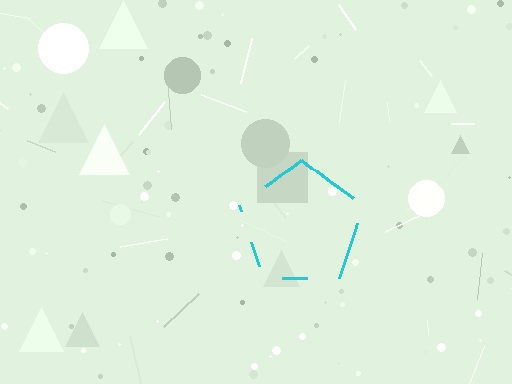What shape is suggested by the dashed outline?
The dashed outline suggests a pentagon.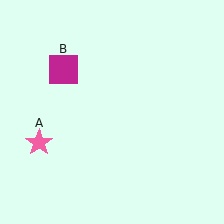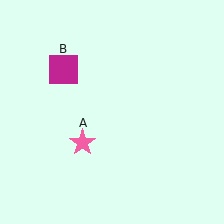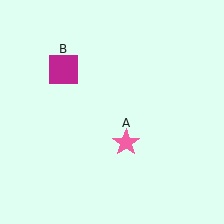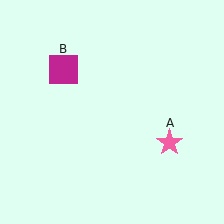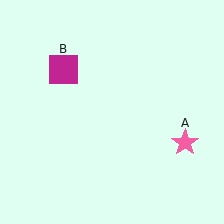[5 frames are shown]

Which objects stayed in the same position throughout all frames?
Magenta square (object B) remained stationary.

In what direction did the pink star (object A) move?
The pink star (object A) moved right.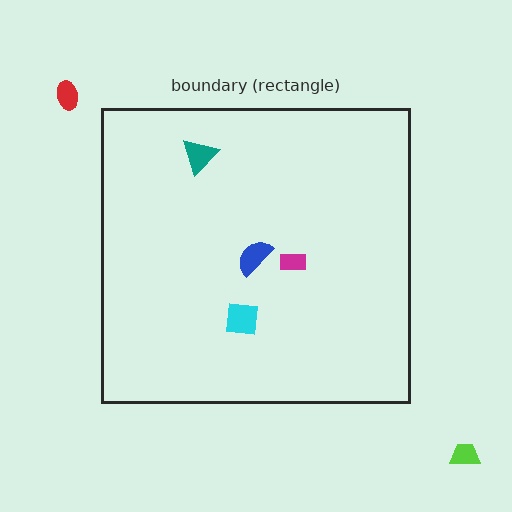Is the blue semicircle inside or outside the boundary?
Inside.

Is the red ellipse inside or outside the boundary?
Outside.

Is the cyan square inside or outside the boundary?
Inside.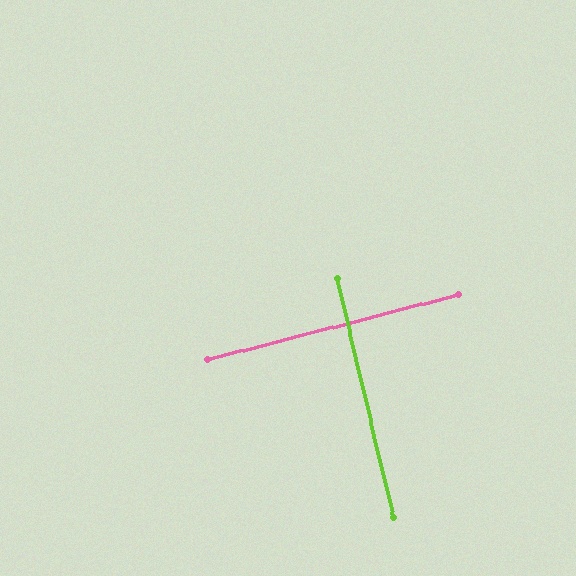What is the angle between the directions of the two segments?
Approximately 89 degrees.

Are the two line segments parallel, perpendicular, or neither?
Perpendicular — they meet at approximately 89°.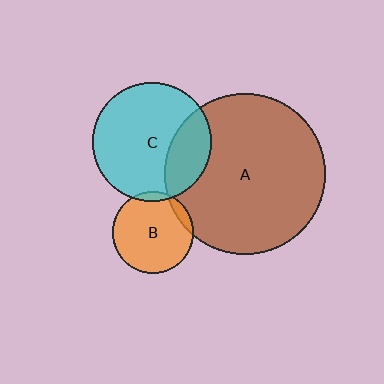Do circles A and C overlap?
Yes.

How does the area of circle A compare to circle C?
Approximately 1.8 times.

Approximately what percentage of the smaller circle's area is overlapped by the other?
Approximately 25%.